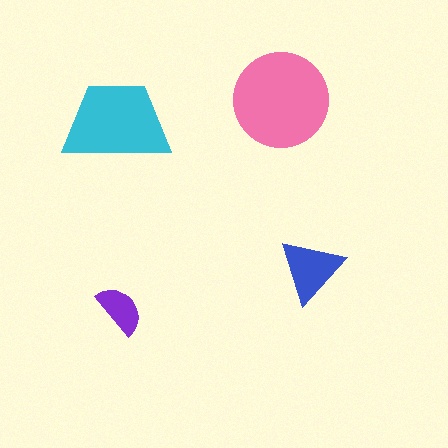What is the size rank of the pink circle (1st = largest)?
1st.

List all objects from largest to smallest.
The pink circle, the cyan trapezoid, the blue triangle, the purple semicircle.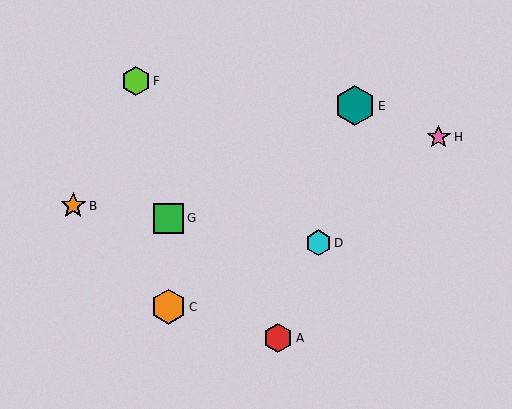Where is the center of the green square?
The center of the green square is at (168, 218).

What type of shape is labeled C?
Shape C is an orange hexagon.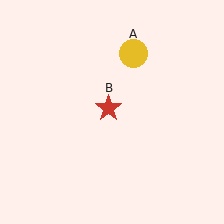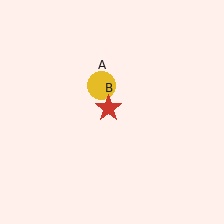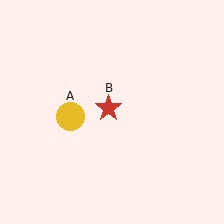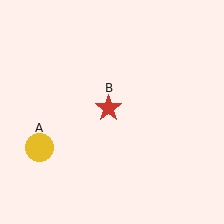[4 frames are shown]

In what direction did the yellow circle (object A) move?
The yellow circle (object A) moved down and to the left.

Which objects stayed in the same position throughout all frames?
Red star (object B) remained stationary.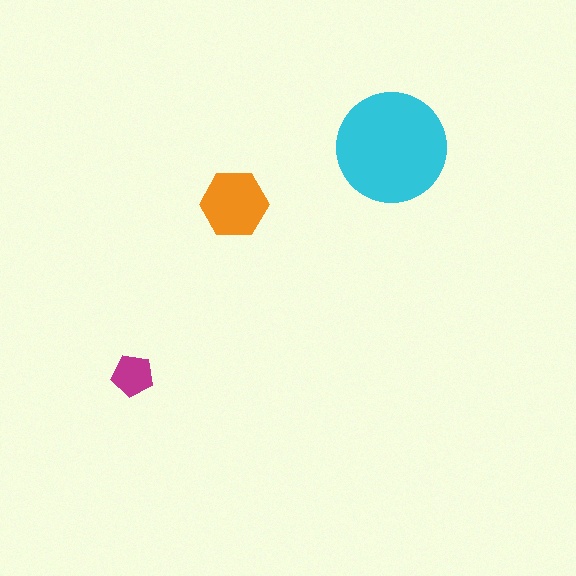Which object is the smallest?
The magenta pentagon.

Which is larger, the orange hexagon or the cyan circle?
The cyan circle.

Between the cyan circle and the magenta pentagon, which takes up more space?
The cyan circle.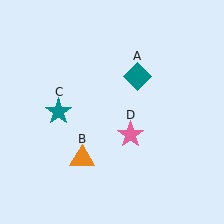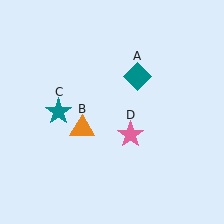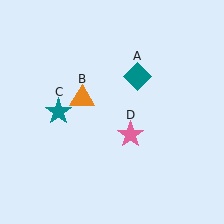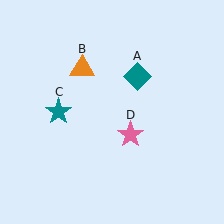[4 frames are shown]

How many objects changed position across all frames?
1 object changed position: orange triangle (object B).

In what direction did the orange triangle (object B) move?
The orange triangle (object B) moved up.